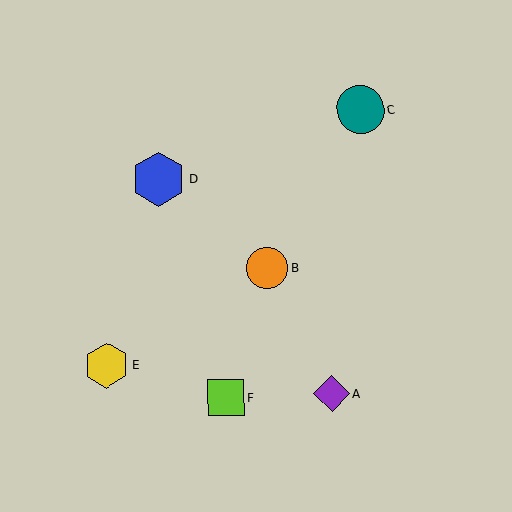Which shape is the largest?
The blue hexagon (labeled D) is the largest.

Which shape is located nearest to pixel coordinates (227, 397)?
The lime square (labeled F) at (226, 398) is nearest to that location.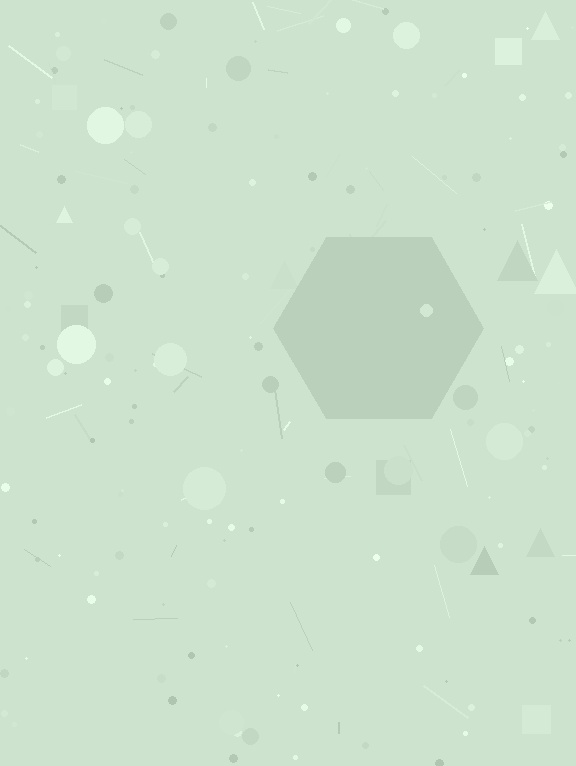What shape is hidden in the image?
A hexagon is hidden in the image.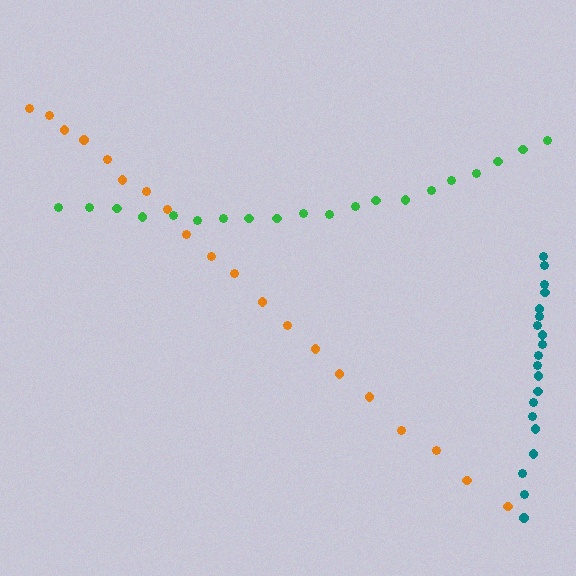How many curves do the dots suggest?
There are 3 distinct paths.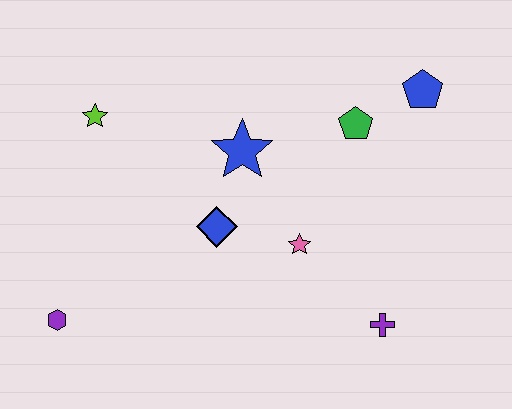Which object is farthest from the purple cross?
The lime star is farthest from the purple cross.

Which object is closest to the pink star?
The blue diamond is closest to the pink star.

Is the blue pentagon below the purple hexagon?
No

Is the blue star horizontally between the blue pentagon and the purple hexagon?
Yes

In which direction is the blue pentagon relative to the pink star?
The blue pentagon is above the pink star.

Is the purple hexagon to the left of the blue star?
Yes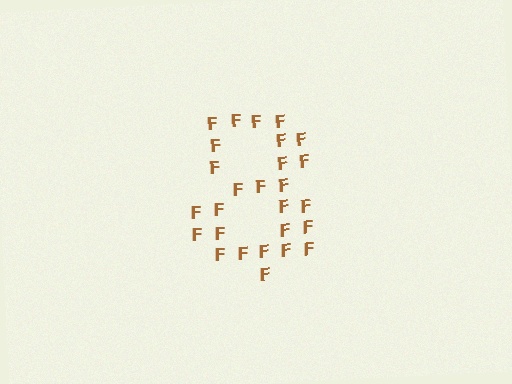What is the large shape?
The large shape is the digit 8.